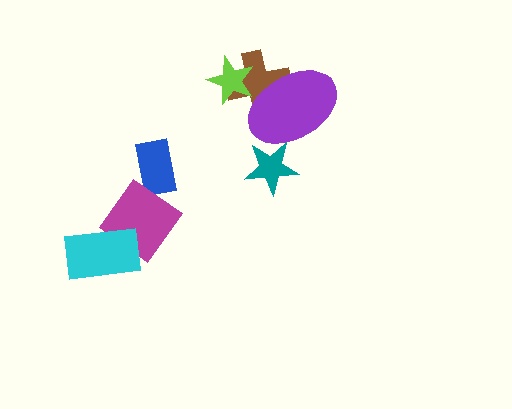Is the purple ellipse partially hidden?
Yes, it is partially covered by another shape.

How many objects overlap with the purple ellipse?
2 objects overlap with the purple ellipse.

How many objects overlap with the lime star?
1 object overlaps with the lime star.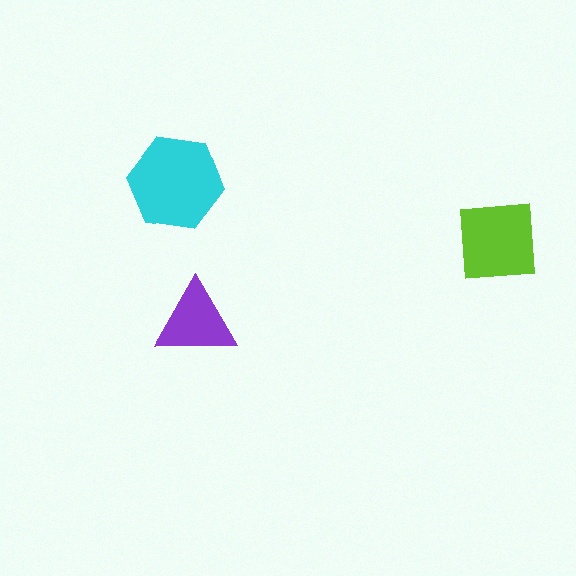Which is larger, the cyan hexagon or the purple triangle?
The cyan hexagon.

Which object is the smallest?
The purple triangle.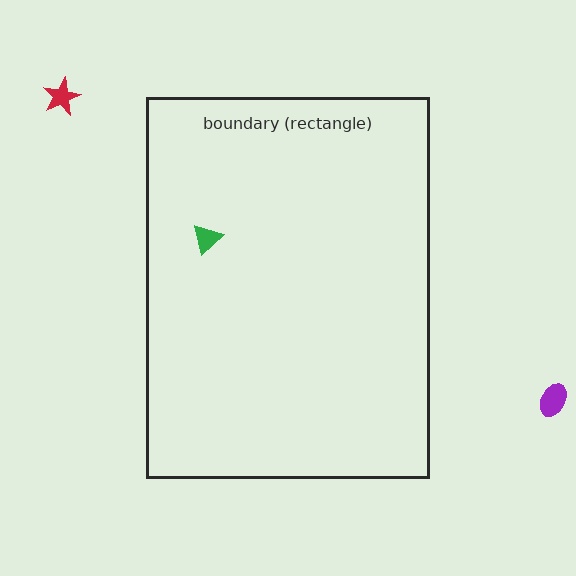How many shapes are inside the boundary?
1 inside, 2 outside.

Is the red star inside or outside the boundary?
Outside.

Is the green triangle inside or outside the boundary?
Inside.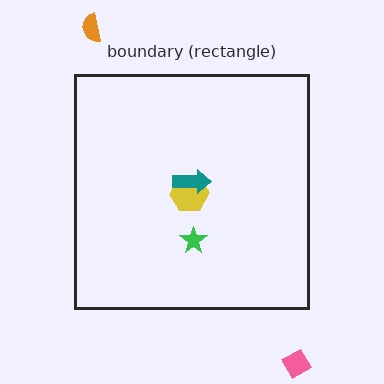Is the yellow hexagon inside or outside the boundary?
Inside.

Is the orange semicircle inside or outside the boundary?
Outside.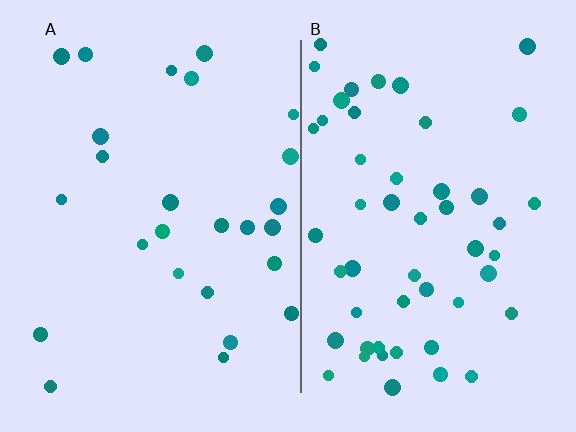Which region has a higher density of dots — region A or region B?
B (the right).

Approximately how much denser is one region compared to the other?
Approximately 2.0× — region B over region A.